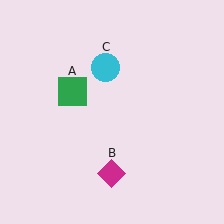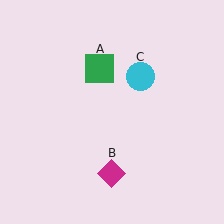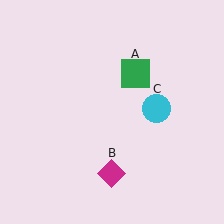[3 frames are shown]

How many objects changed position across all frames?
2 objects changed position: green square (object A), cyan circle (object C).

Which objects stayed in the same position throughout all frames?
Magenta diamond (object B) remained stationary.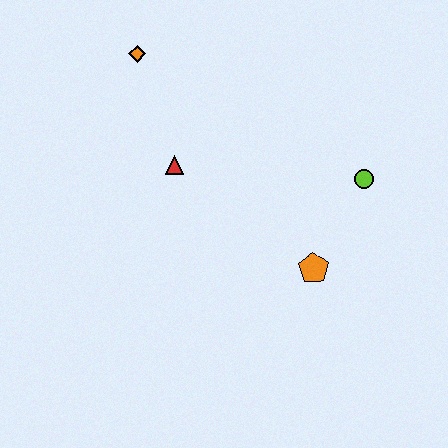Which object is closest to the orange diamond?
The red triangle is closest to the orange diamond.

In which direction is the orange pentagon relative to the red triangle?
The orange pentagon is to the right of the red triangle.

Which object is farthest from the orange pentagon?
The orange diamond is farthest from the orange pentagon.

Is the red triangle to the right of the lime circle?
No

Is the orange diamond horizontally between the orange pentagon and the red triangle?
No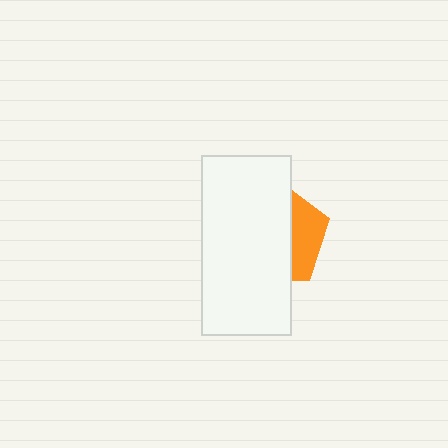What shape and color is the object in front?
The object in front is a white rectangle.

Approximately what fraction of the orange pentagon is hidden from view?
Roughly 69% of the orange pentagon is hidden behind the white rectangle.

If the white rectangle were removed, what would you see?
You would see the complete orange pentagon.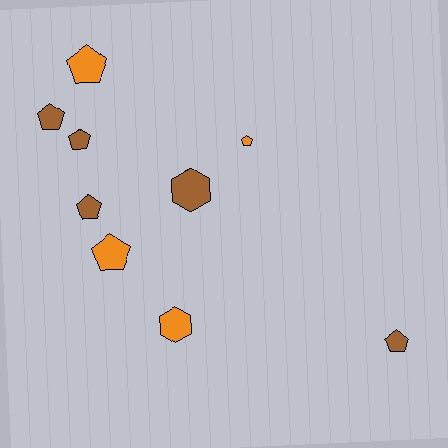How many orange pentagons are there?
There are 3 orange pentagons.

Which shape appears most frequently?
Pentagon, with 7 objects.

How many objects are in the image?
There are 9 objects.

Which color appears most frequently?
Brown, with 5 objects.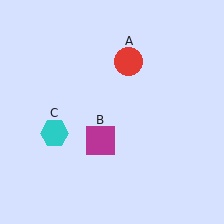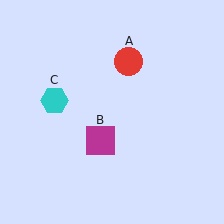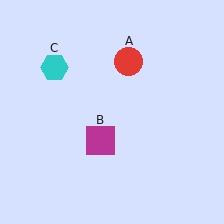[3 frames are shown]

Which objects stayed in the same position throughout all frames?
Red circle (object A) and magenta square (object B) remained stationary.